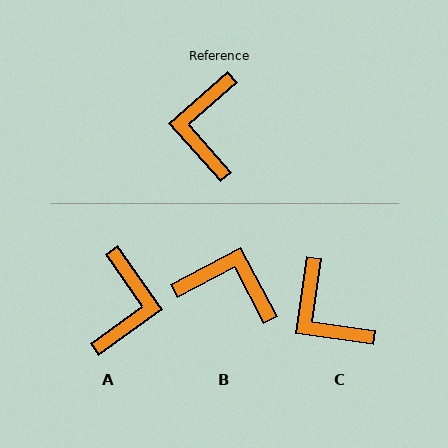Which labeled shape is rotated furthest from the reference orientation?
A, about 174 degrees away.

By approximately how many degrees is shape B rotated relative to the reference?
Approximately 104 degrees clockwise.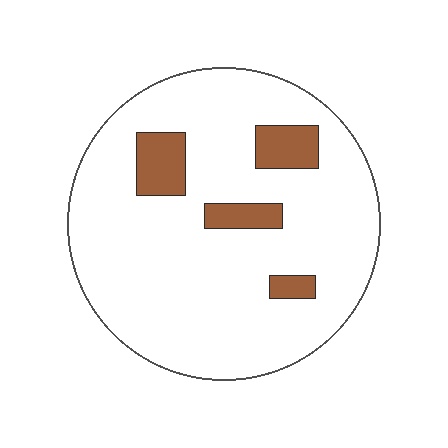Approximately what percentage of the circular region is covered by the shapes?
Approximately 10%.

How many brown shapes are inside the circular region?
4.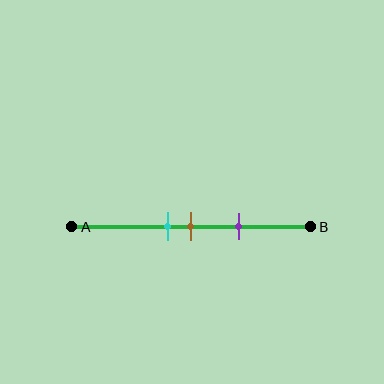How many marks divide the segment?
There are 3 marks dividing the segment.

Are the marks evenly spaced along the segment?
Yes, the marks are approximately evenly spaced.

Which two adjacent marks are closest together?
The cyan and brown marks are the closest adjacent pair.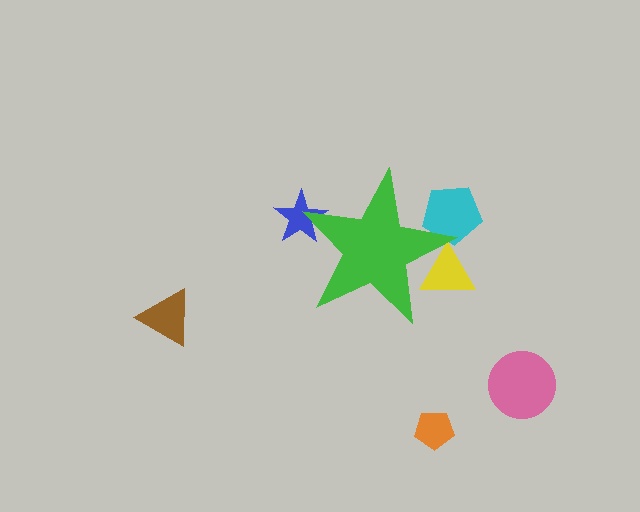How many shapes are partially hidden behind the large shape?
3 shapes are partially hidden.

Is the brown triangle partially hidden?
No, the brown triangle is fully visible.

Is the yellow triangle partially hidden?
Yes, the yellow triangle is partially hidden behind the green star.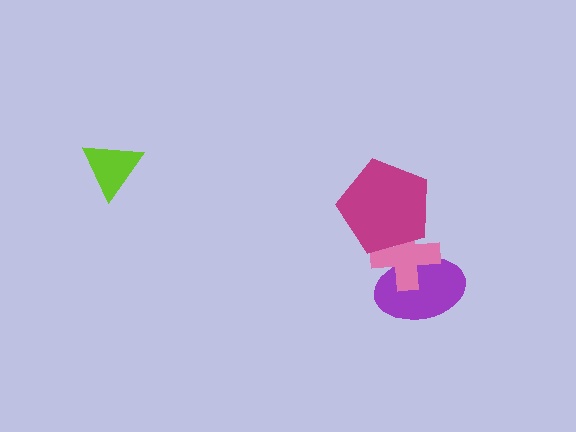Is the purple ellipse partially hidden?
Yes, it is partially covered by another shape.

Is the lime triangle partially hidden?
No, no other shape covers it.